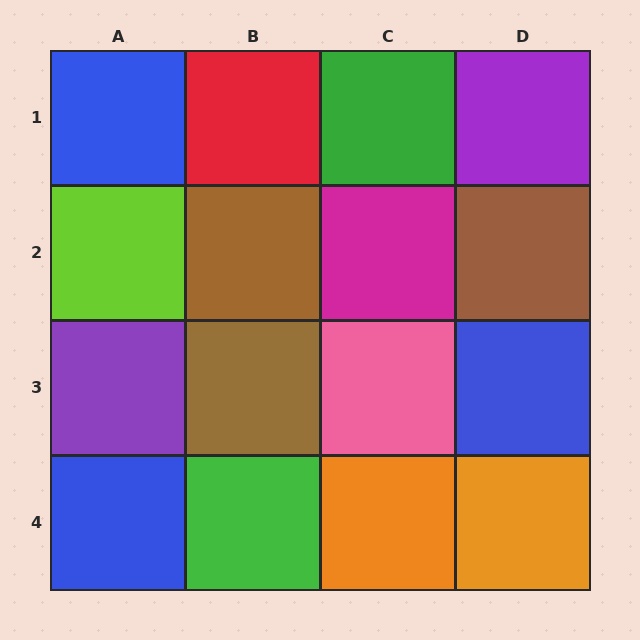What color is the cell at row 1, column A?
Blue.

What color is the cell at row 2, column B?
Brown.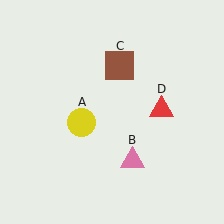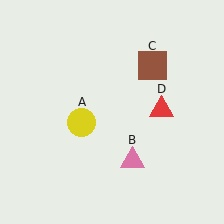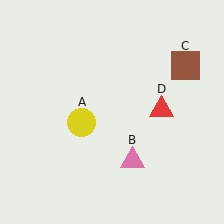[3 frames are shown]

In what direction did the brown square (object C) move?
The brown square (object C) moved right.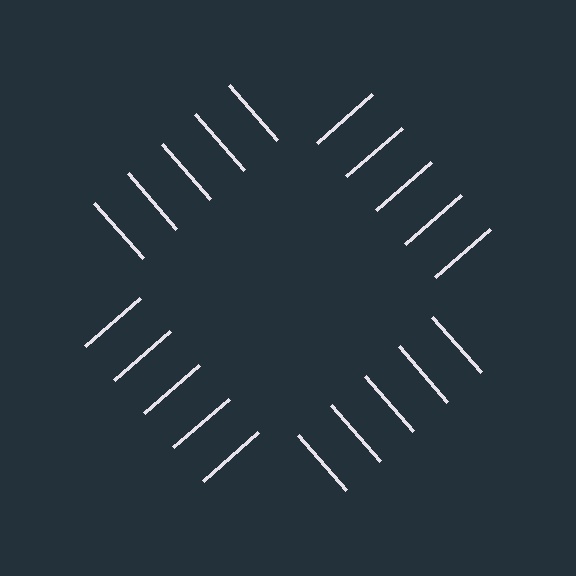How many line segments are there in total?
20 — 5 along each of the 4 edges.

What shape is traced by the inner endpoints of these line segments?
An illusory square — the line segments terminate on its edges but no continuous stroke is drawn.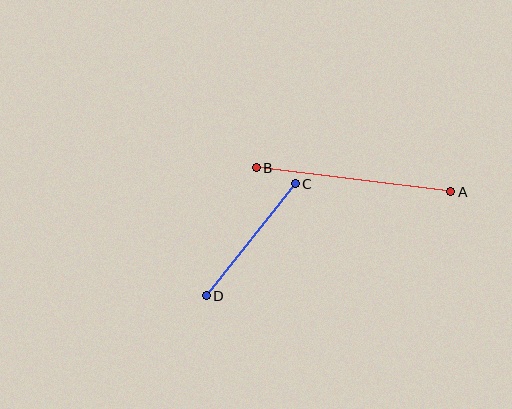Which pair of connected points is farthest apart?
Points A and B are farthest apart.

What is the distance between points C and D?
The distance is approximately 143 pixels.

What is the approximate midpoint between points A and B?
The midpoint is at approximately (353, 180) pixels.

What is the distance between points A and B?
The distance is approximately 196 pixels.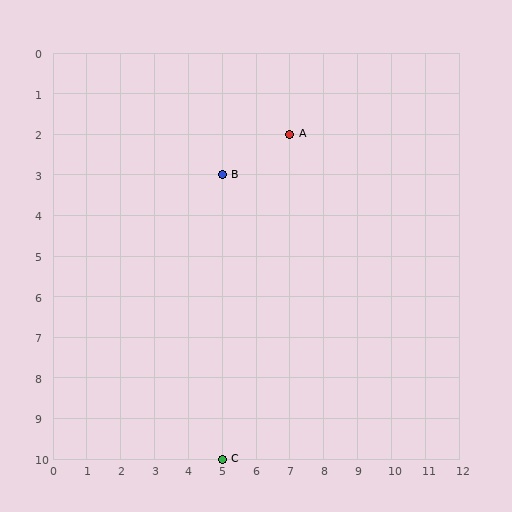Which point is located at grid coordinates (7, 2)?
Point A is at (7, 2).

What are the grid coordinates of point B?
Point B is at grid coordinates (5, 3).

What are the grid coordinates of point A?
Point A is at grid coordinates (7, 2).